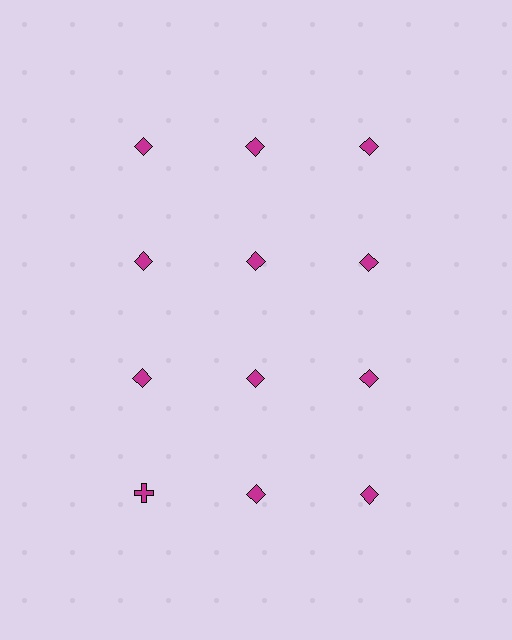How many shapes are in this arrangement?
There are 12 shapes arranged in a grid pattern.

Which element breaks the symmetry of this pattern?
The magenta cross in the fourth row, leftmost column breaks the symmetry. All other shapes are magenta diamonds.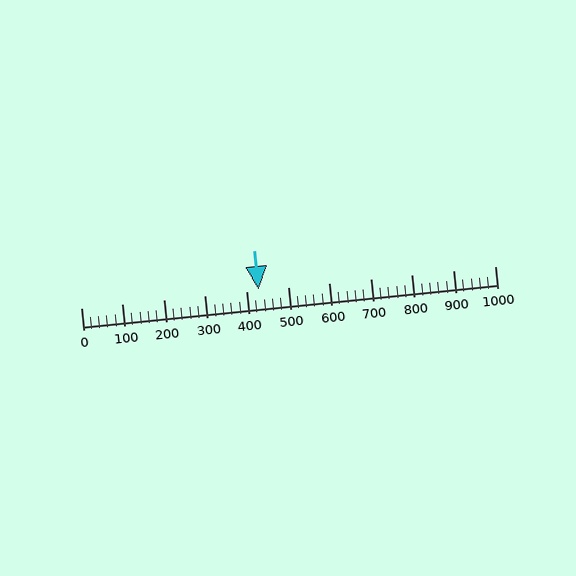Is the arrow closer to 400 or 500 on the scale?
The arrow is closer to 400.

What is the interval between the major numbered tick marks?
The major tick marks are spaced 100 units apart.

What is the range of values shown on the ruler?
The ruler shows values from 0 to 1000.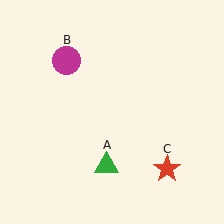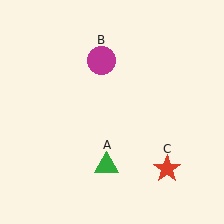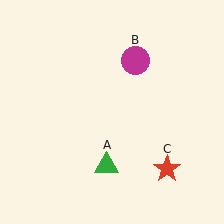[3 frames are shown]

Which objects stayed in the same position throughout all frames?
Green triangle (object A) and red star (object C) remained stationary.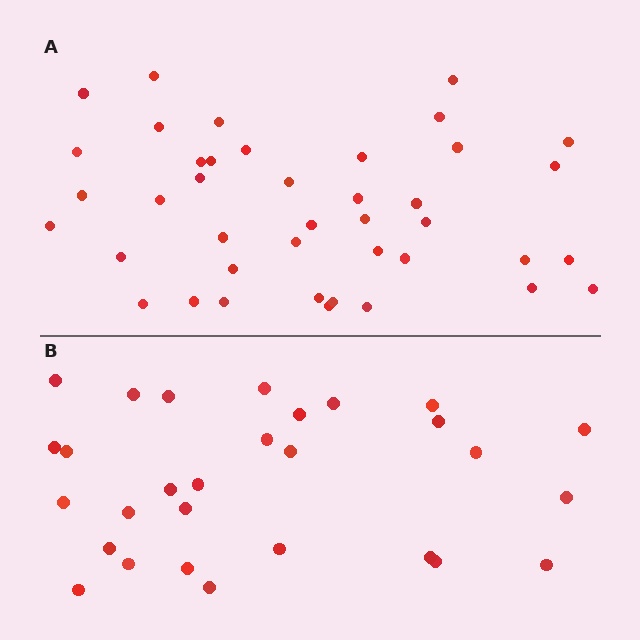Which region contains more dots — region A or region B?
Region A (the top region) has more dots.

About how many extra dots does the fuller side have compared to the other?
Region A has roughly 12 or so more dots than region B.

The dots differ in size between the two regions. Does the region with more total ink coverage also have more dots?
No. Region B has more total ink coverage because its dots are larger, but region A actually contains more individual dots. Total area can be misleading — the number of items is what matters here.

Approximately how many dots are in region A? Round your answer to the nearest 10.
About 40 dots. (The exact count is 41, which rounds to 40.)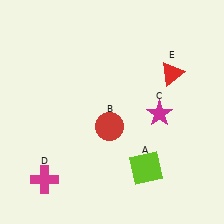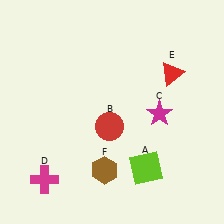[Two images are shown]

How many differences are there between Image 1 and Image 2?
There is 1 difference between the two images.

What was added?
A brown hexagon (F) was added in Image 2.